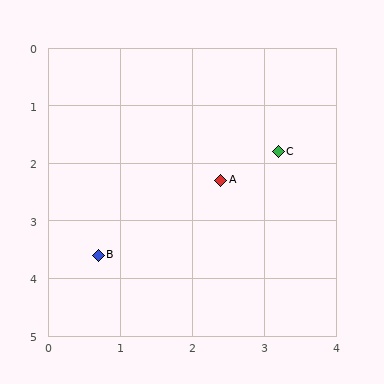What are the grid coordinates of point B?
Point B is at approximately (0.7, 3.6).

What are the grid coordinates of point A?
Point A is at approximately (2.4, 2.3).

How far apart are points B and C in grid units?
Points B and C are about 3.1 grid units apart.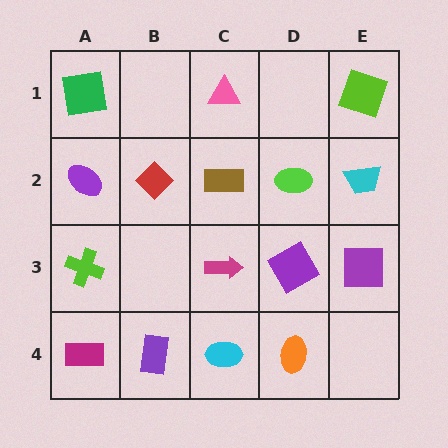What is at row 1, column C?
A pink triangle.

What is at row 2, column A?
A purple ellipse.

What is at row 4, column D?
An orange ellipse.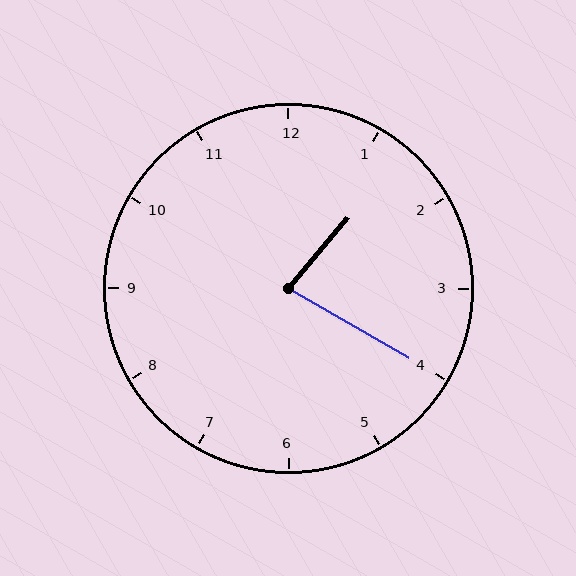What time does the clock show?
1:20.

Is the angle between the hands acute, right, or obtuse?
It is acute.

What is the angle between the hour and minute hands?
Approximately 80 degrees.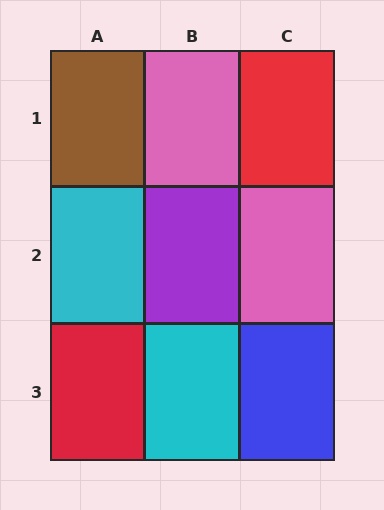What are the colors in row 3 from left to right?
Red, cyan, blue.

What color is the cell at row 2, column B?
Purple.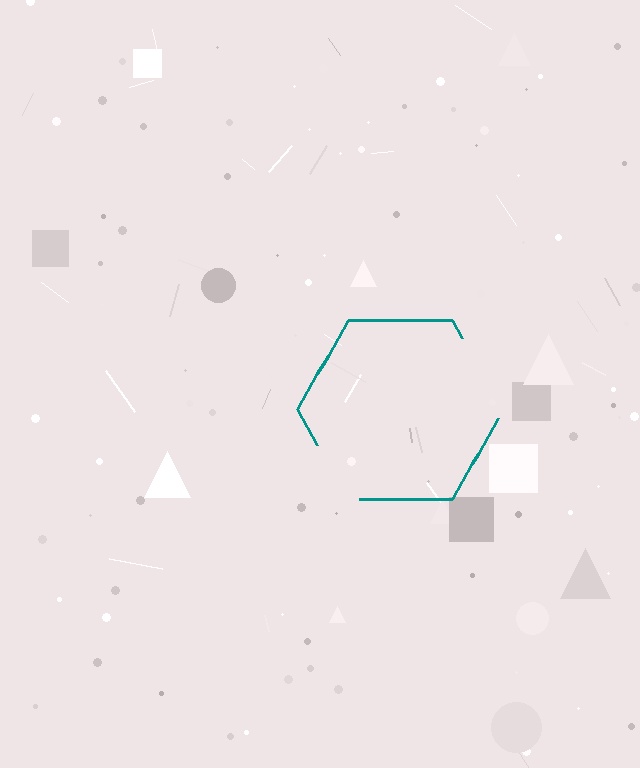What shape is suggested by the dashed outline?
The dashed outline suggests a hexagon.